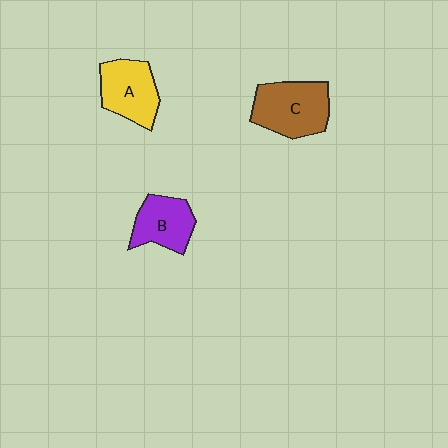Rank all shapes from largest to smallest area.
From largest to smallest: C (brown), A (yellow), B (purple).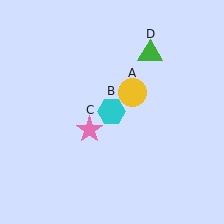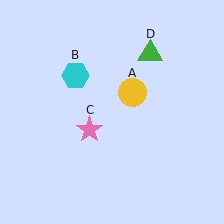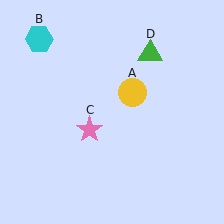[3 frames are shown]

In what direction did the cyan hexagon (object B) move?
The cyan hexagon (object B) moved up and to the left.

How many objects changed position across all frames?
1 object changed position: cyan hexagon (object B).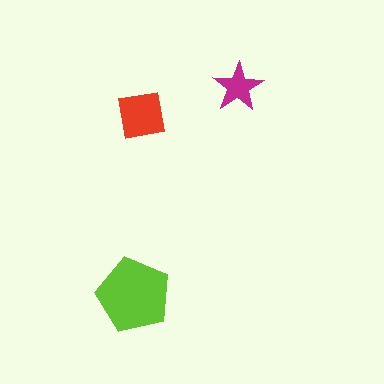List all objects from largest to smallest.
The lime pentagon, the red square, the magenta star.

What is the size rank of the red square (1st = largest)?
2nd.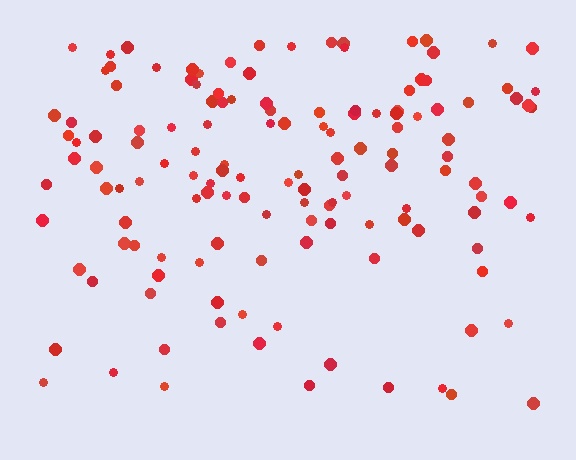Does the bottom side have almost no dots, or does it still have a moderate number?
Still a moderate number, just noticeably fewer than the top.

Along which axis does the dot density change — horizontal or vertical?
Vertical.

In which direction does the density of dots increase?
From bottom to top, with the top side densest.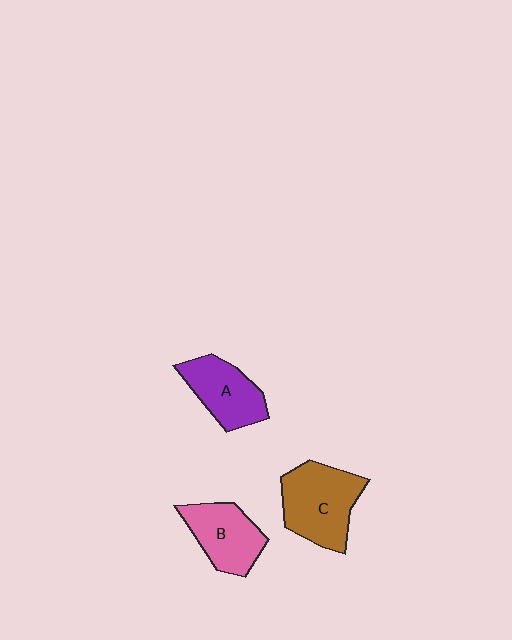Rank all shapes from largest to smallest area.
From largest to smallest: C (brown), B (pink), A (purple).